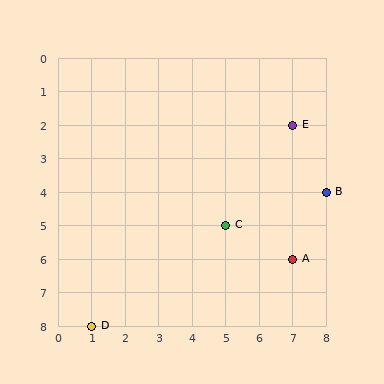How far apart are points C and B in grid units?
Points C and B are 3 columns and 1 row apart (about 3.2 grid units diagonally).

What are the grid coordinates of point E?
Point E is at grid coordinates (7, 2).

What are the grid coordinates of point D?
Point D is at grid coordinates (1, 8).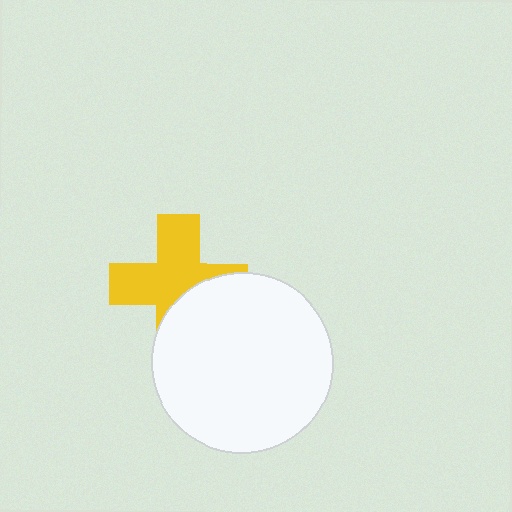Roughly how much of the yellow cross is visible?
About half of it is visible (roughly 63%).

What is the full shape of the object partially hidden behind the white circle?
The partially hidden object is a yellow cross.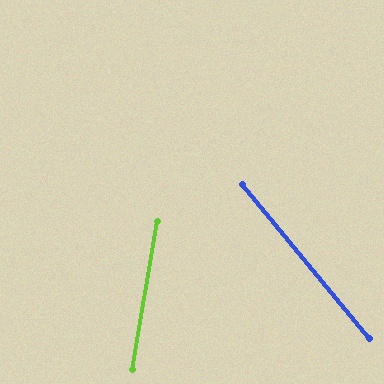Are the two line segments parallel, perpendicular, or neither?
Neither parallel nor perpendicular — they differ by about 49°.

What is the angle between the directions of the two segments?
Approximately 49 degrees.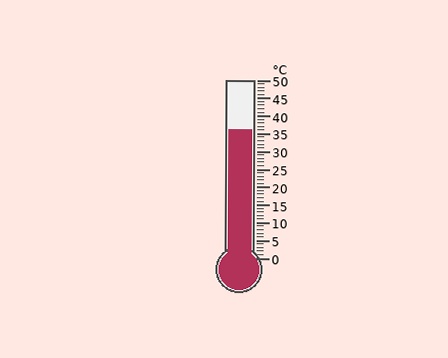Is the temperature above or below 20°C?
The temperature is above 20°C.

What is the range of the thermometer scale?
The thermometer scale ranges from 0°C to 50°C.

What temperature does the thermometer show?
The thermometer shows approximately 36°C.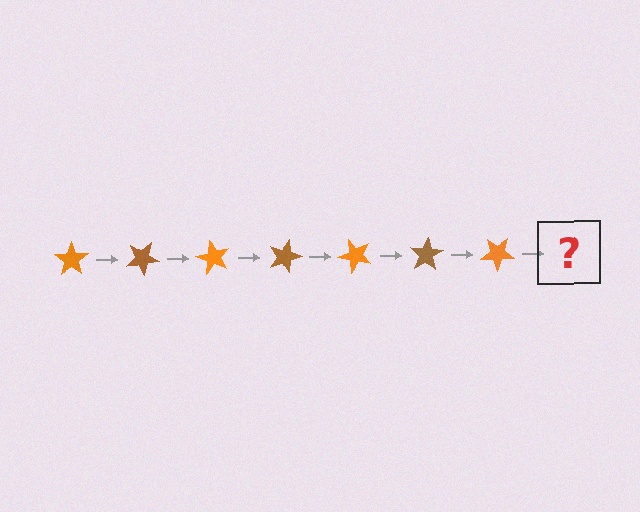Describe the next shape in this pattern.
It should be a brown star, rotated 210 degrees from the start.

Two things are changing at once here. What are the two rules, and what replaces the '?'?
The two rules are that it rotates 30 degrees each step and the color cycles through orange and brown. The '?' should be a brown star, rotated 210 degrees from the start.